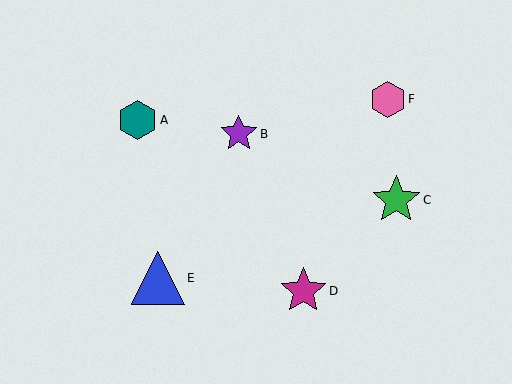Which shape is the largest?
The blue triangle (labeled E) is the largest.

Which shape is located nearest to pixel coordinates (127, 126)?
The teal hexagon (labeled A) at (137, 120) is nearest to that location.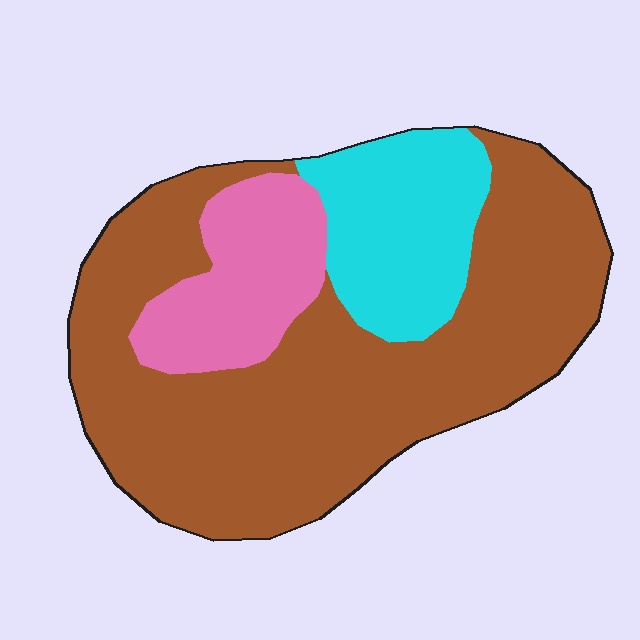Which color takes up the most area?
Brown, at roughly 65%.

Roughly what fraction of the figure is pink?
Pink covers around 15% of the figure.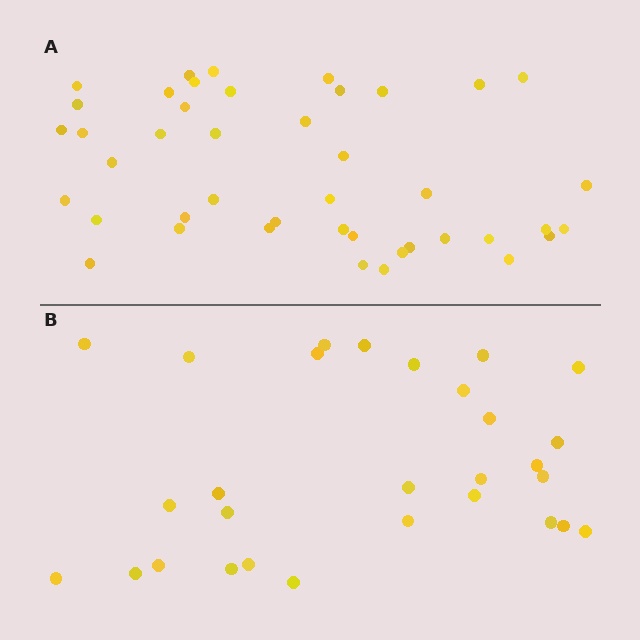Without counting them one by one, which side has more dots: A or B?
Region A (the top region) has more dots.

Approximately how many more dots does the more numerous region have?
Region A has approximately 15 more dots than region B.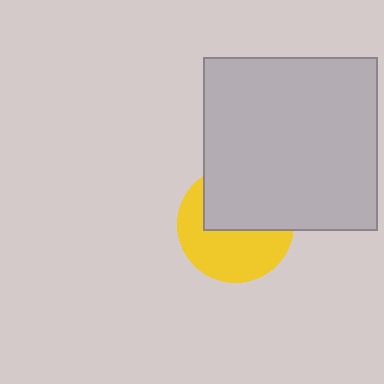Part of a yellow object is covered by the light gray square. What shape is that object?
It is a circle.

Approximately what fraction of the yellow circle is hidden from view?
Roughly 47% of the yellow circle is hidden behind the light gray square.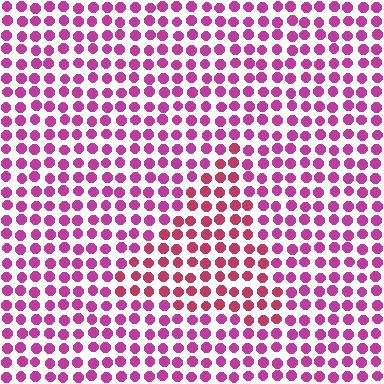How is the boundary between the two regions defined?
The boundary is defined purely by a slight shift in hue (about 28 degrees). Spacing, size, and orientation are identical on both sides.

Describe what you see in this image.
The image is filled with small magenta elements in a uniform arrangement. A triangle-shaped region is visible where the elements are tinted to a slightly different hue, forming a subtle color boundary.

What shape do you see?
I see a triangle.